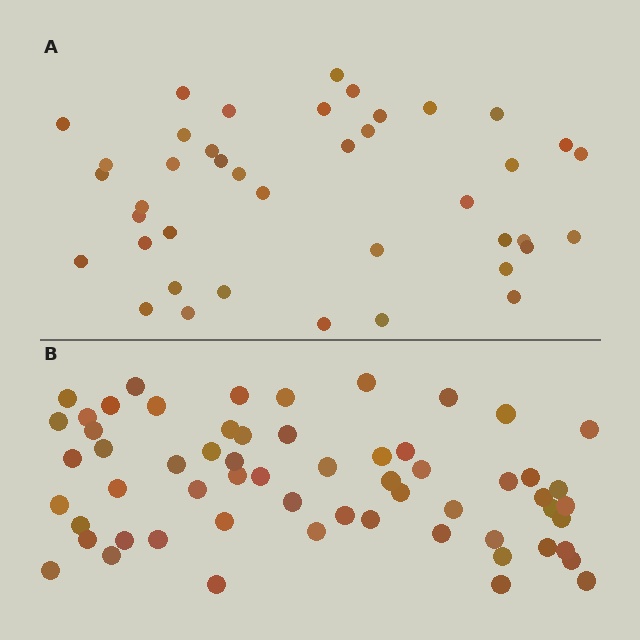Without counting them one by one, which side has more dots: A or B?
Region B (the bottom region) has more dots.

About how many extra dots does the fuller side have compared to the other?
Region B has approximately 20 more dots than region A.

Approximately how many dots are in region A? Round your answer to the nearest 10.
About 40 dots. (The exact count is 41, which rounds to 40.)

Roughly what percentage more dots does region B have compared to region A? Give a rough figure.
About 45% more.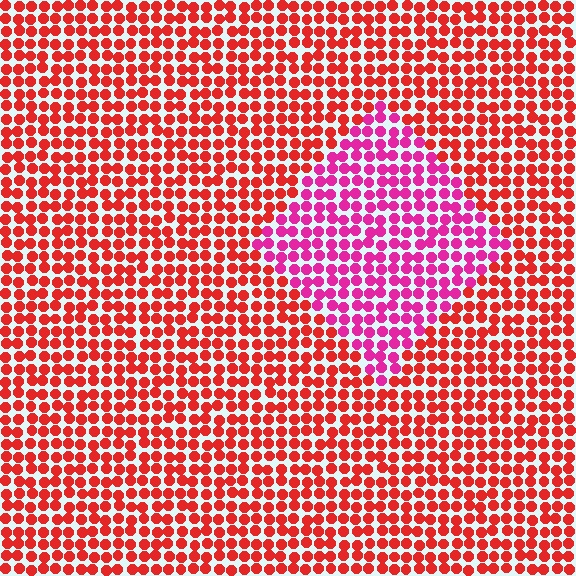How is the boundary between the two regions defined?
The boundary is defined purely by a slight shift in hue (about 40 degrees). Spacing, size, and orientation are identical on both sides.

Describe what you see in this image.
The image is filled with small red elements in a uniform arrangement. A diamond-shaped region is visible where the elements are tinted to a slightly different hue, forming a subtle color boundary.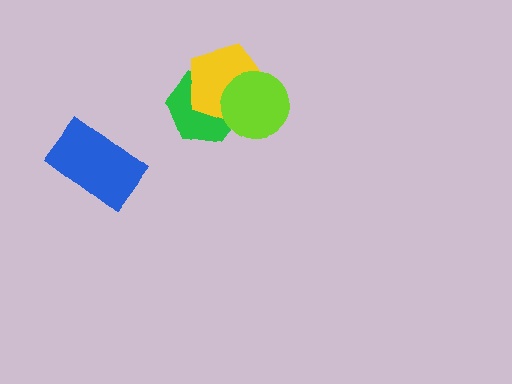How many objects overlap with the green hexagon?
2 objects overlap with the green hexagon.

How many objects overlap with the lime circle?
2 objects overlap with the lime circle.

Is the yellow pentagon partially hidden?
Yes, it is partially covered by another shape.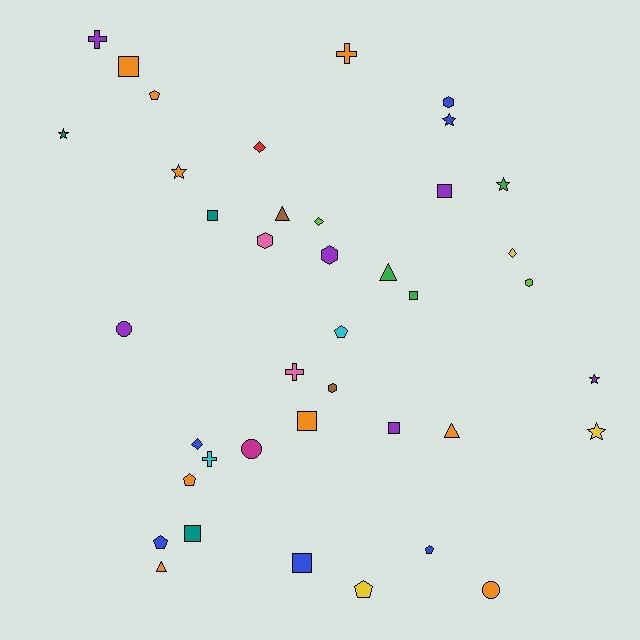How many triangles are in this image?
There are 4 triangles.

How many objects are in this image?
There are 40 objects.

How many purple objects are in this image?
There are 6 purple objects.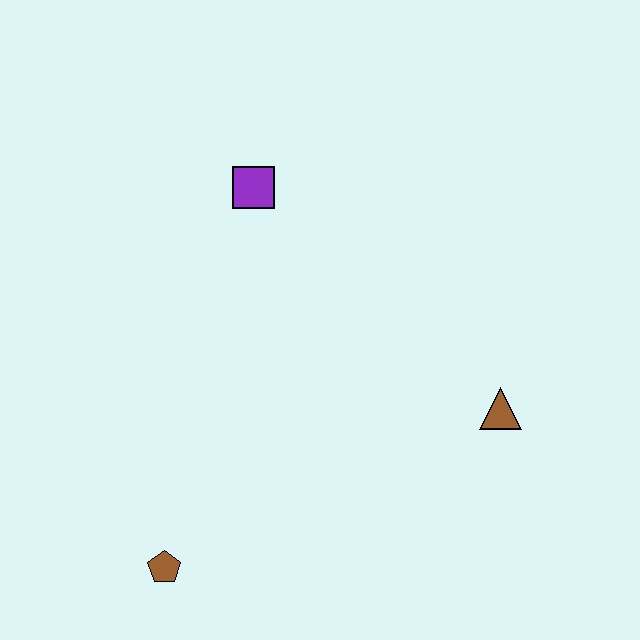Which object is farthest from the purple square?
The brown pentagon is farthest from the purple square.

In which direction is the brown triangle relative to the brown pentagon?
The brown triangle is to the right of the brown pentagon.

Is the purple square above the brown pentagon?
Yes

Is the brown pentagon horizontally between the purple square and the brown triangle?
No